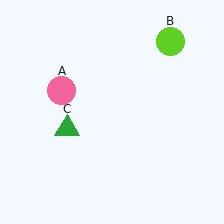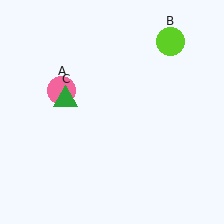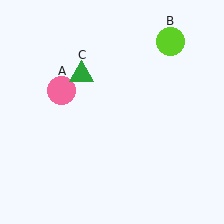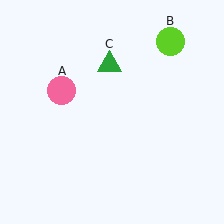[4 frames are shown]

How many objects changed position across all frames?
1 object changed position: green triangle (object C).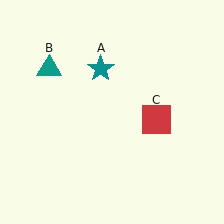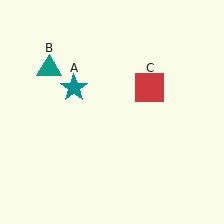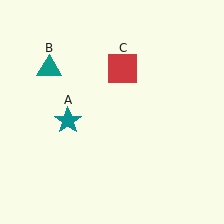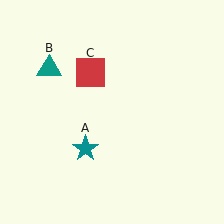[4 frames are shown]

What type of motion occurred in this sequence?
The teal star (object A), red square (object C) rotated counterclockwise around the center of the scene.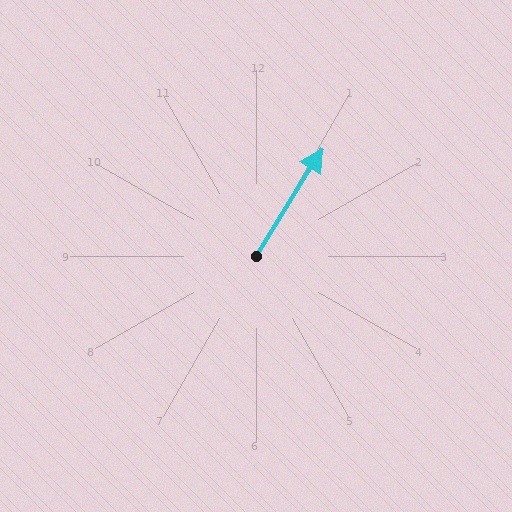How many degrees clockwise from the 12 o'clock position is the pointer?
Approximately 31 degrees.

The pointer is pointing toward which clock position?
Roughly 1 o'clock.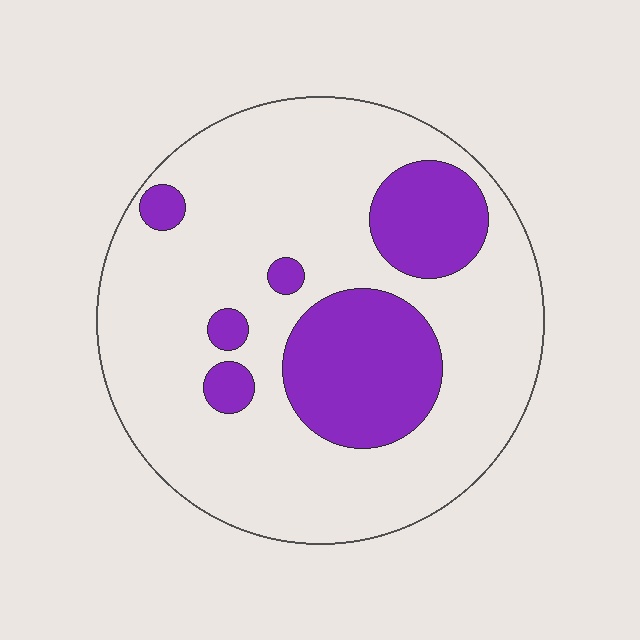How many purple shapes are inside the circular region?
6.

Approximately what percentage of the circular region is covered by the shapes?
Approximately 25%.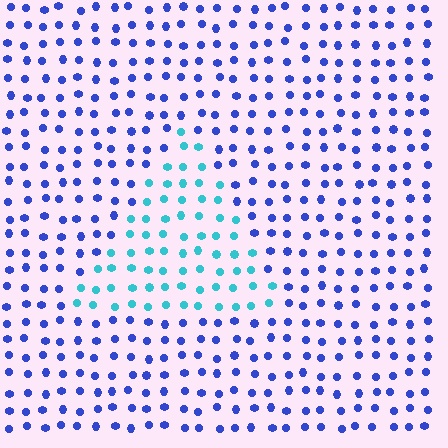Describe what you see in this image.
The image is filled with small blue elements in a uniform arrangement. A triangle-shaped region is visible where the elements are tinted to a slightly different hue, forming a subtle color boundary.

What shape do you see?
I see a triangle.